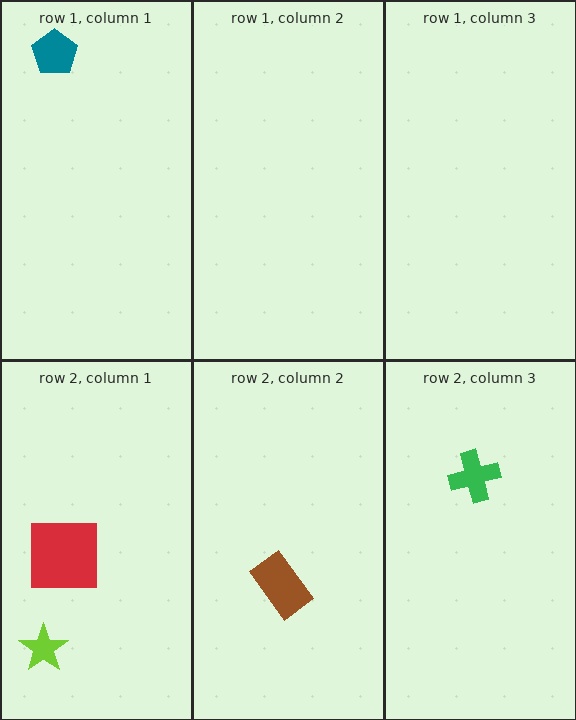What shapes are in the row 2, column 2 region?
The brown rectangle.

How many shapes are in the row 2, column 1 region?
2.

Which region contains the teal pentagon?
The row 1, column 1 region.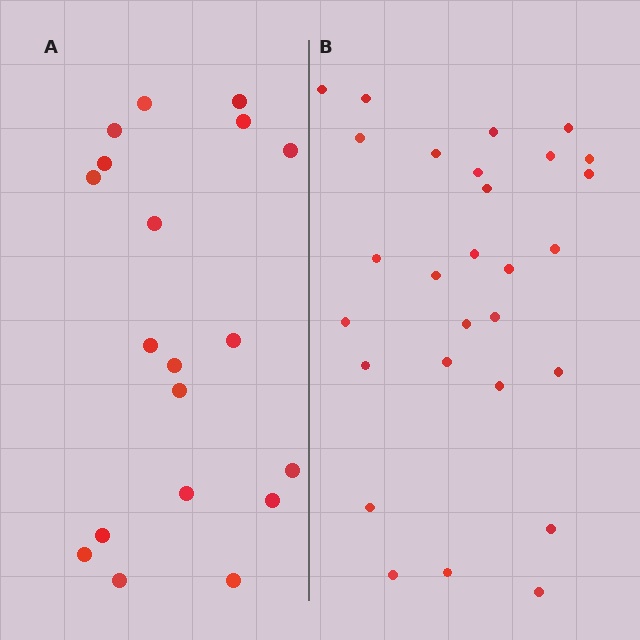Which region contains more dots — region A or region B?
Region B (the right region) has more dots.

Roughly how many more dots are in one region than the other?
Region B has roughly 8 or so more dots than region A.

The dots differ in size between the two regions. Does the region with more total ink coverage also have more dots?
No. Region A has more total ink coverage because its dots are larger, but region B actually contains more individual dots. Total area can be misleading — the number of items is what matters here.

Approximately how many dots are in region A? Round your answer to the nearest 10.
About 20 dots. (The exact count is 19, which rounds to 20.)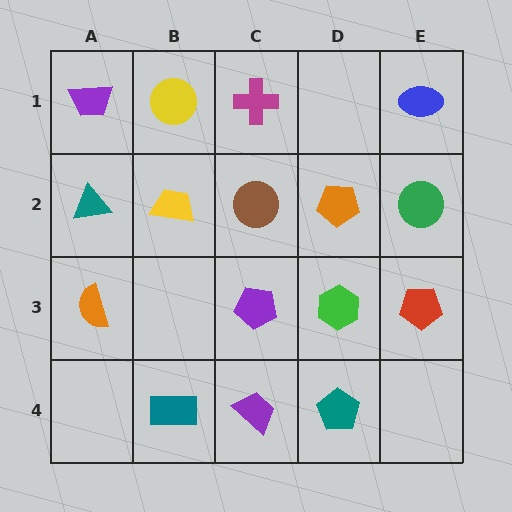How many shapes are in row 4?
3 shapes.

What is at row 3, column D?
A green hexagon.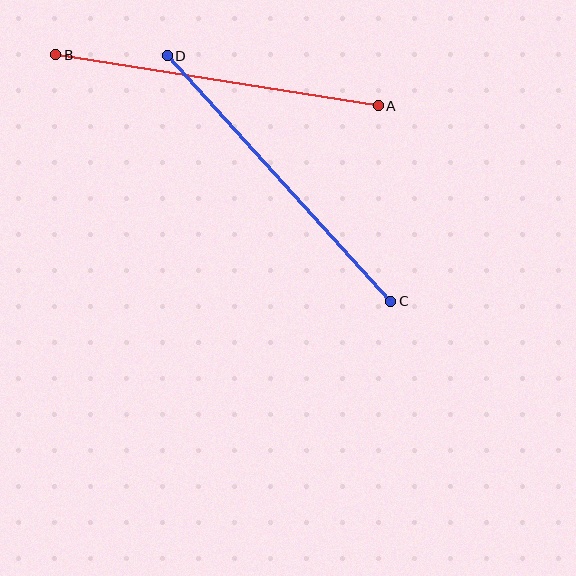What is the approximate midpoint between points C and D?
The midpoint is at approximately (279, 178) pixels.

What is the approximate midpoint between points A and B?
The midpoint is at approximately (217, 80) pixels.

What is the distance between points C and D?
The distance is approximately 332 pixels.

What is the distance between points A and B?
The distance is approximately 326 pixels.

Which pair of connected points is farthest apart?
Points C and D are farthest apart.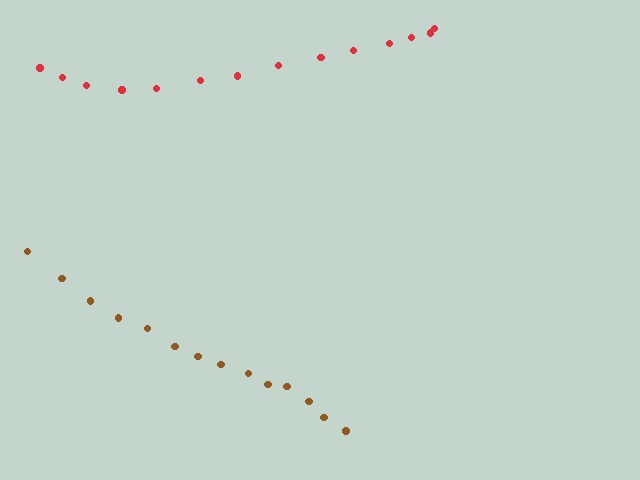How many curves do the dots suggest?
There are 2 distinct paths.